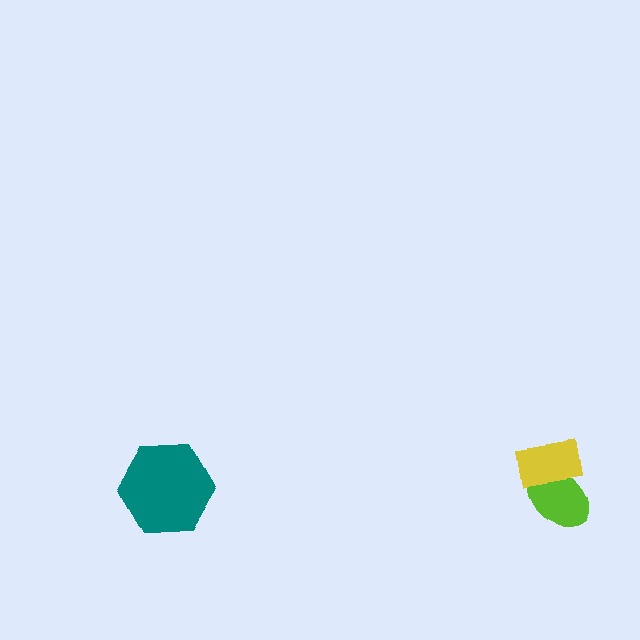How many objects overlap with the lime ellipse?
1 object overlaps with the lime ellipse.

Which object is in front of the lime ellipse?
The yellow rectangle is in front of the lime ellipse.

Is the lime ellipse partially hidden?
Yes, it is partially covered by another shape.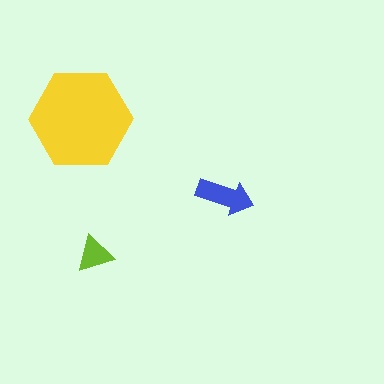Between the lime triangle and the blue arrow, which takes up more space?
The blue arrow.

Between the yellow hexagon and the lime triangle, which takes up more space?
The yellow hexagon.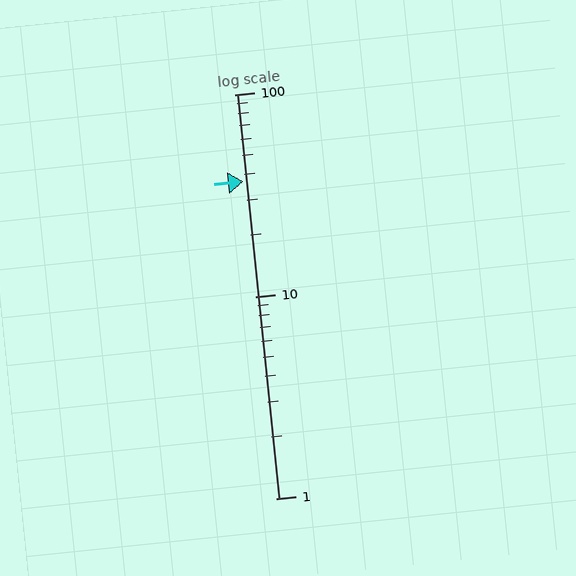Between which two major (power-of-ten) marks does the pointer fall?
The pointer is between 10 and 100.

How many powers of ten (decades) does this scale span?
The scale spans 2 decades, from 1 to 100.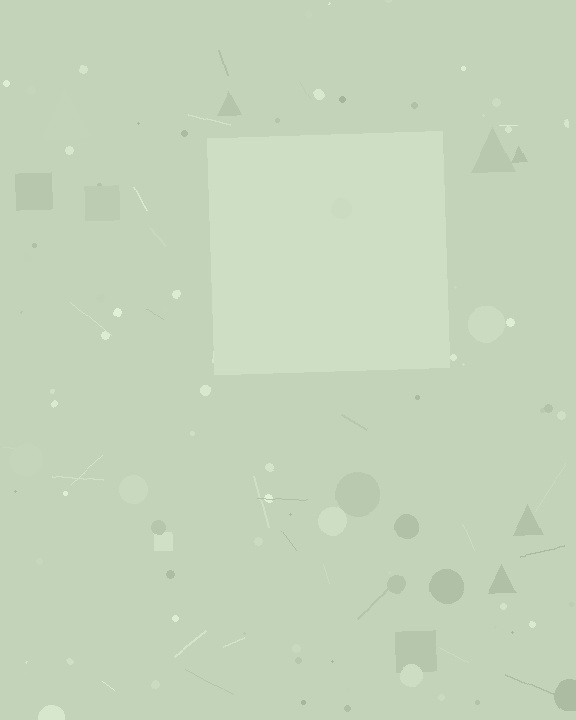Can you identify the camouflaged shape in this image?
The camouflaged shape is a square.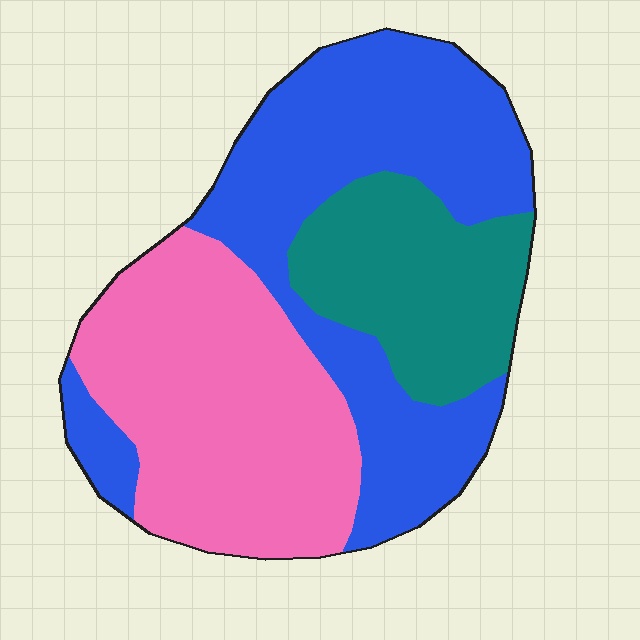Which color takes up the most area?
Blue, at roughly 45%.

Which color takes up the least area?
Teal, at roughly 20%.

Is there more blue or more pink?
Blue.